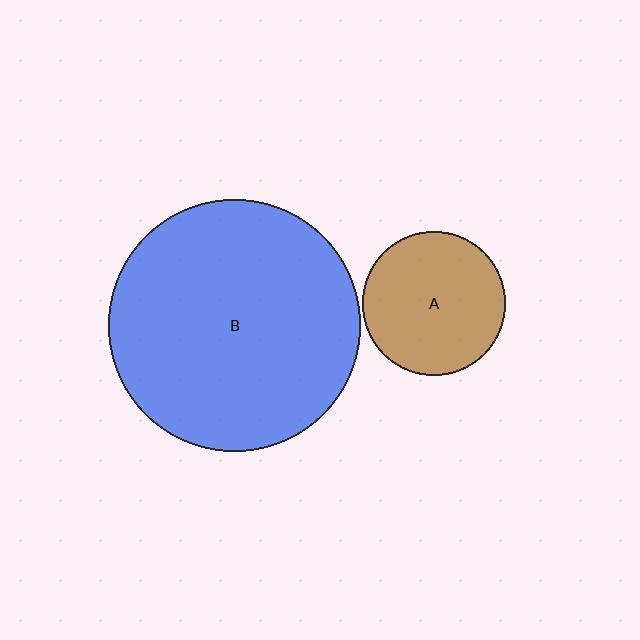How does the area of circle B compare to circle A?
Approximately 3.1 times.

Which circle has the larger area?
Circle B (blue).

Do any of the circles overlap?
No, none of the circles overlap.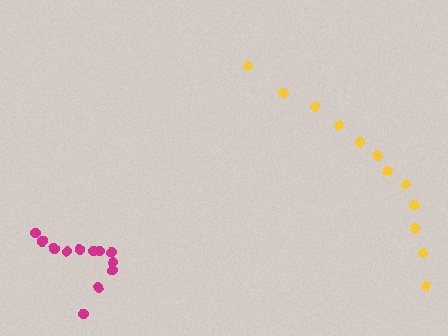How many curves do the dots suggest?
There are 2 distinct paths.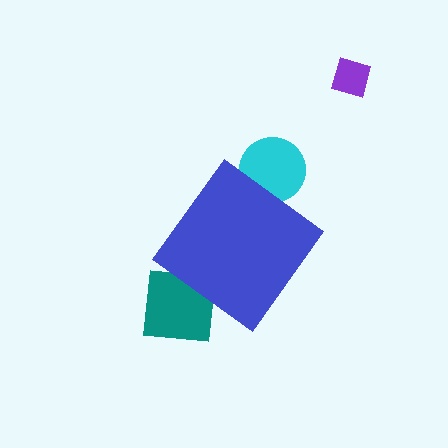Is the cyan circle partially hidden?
Yes, the cyan circle is partially hidden behind the blue diamond.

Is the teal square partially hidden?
Yes, the teal square is partially hidden behind the blue diamond.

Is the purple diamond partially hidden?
No, the purple diamond is fully visible.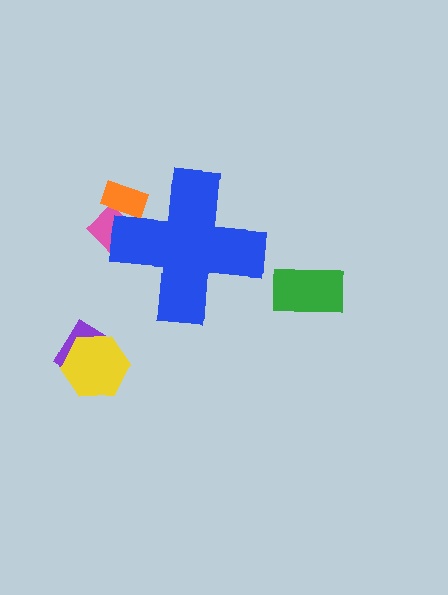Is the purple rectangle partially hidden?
No, the purple rectangle is fully visible.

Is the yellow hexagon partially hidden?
No, the yellow hexagon is fully visible.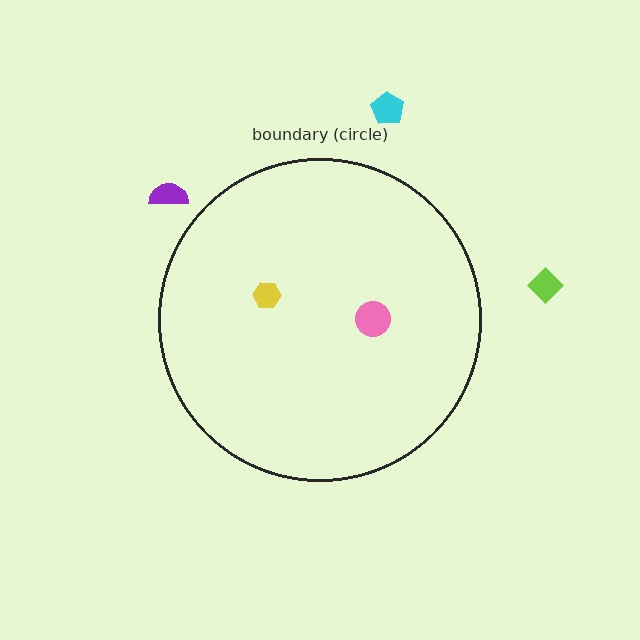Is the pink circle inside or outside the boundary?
Inside.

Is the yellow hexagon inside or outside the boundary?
Inside.